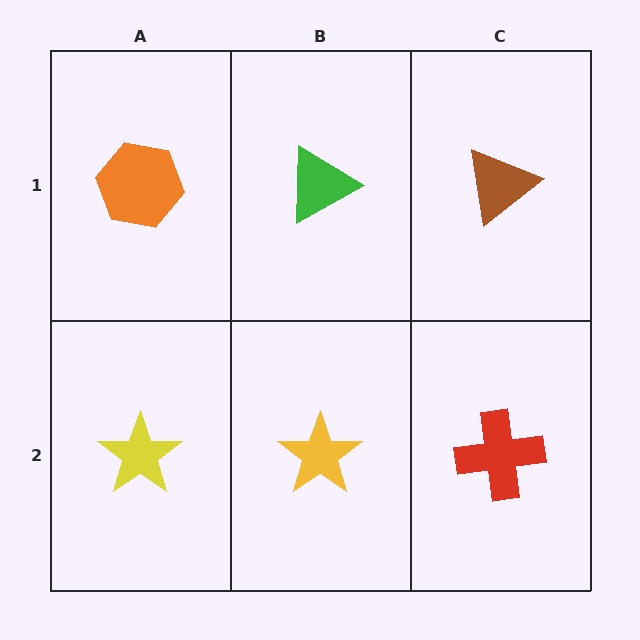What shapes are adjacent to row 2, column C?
A brown triangle (row 1, column C), a yellow star (row 2, column B).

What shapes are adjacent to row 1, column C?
A red cross (row 2, column C), a green triangle (row 1, column B).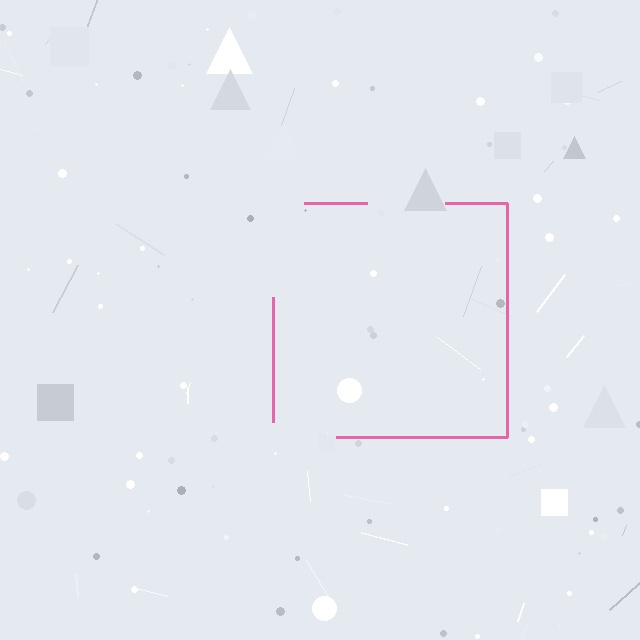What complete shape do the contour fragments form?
The contour fragments form a square.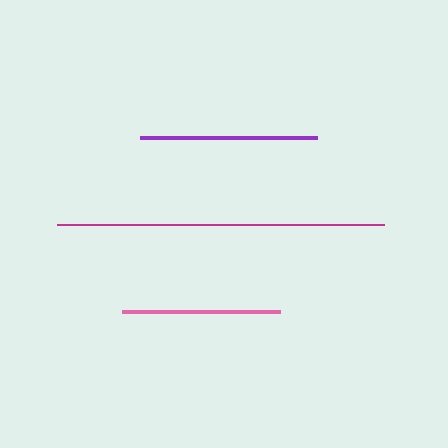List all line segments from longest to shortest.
From longest to shortest: magenta, purple, pink.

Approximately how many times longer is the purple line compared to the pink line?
The purple line is approximately 1.1 times the length of the pink line.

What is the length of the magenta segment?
The magenta segment is approximately 327 pixels long.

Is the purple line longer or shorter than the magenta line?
The magenta line is longer than the purple line.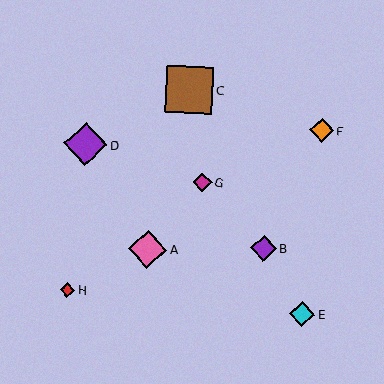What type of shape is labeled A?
Shape A is a pink diamond.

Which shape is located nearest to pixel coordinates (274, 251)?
The purple diamond (labeled B) at (263, 248) is nearest to that location.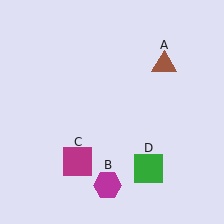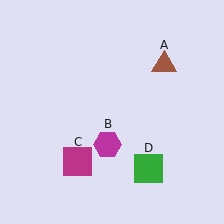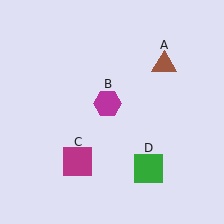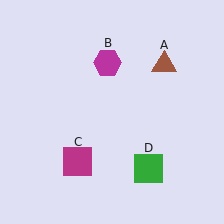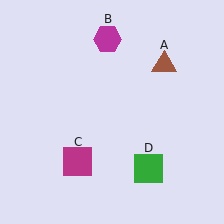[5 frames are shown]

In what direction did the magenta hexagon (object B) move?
The magenta hexagon (object B) moved up.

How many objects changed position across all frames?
1 object changed position: magenta hexagon (object B).